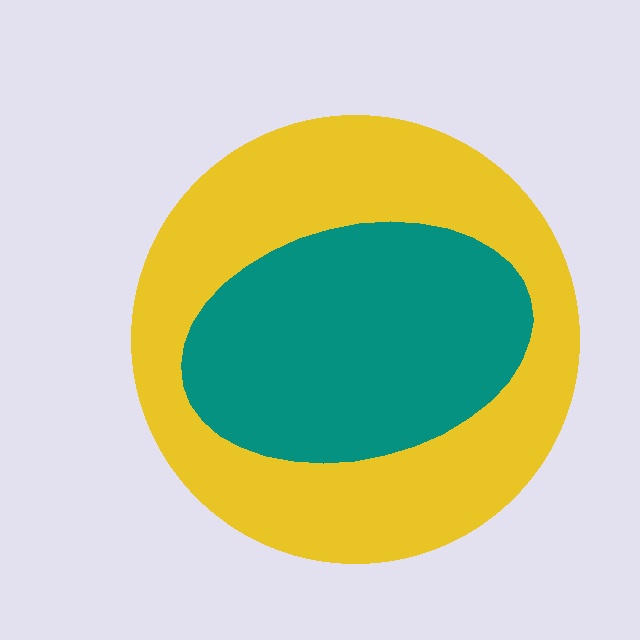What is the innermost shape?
The teal ellipse.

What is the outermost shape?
The yellow circle.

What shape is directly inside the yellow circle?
The teal ellipse.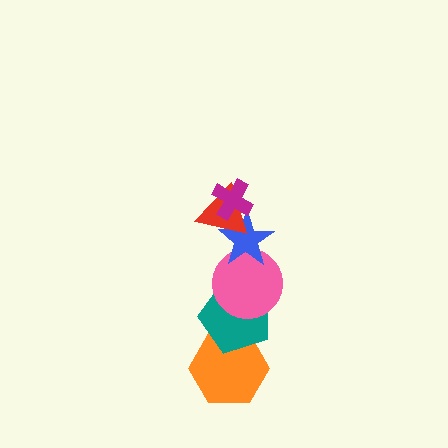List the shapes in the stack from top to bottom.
From top to bottom: the magenta cross, the red triangle, the blue star, the pink circle, the teal pentagon, the orange hexagon.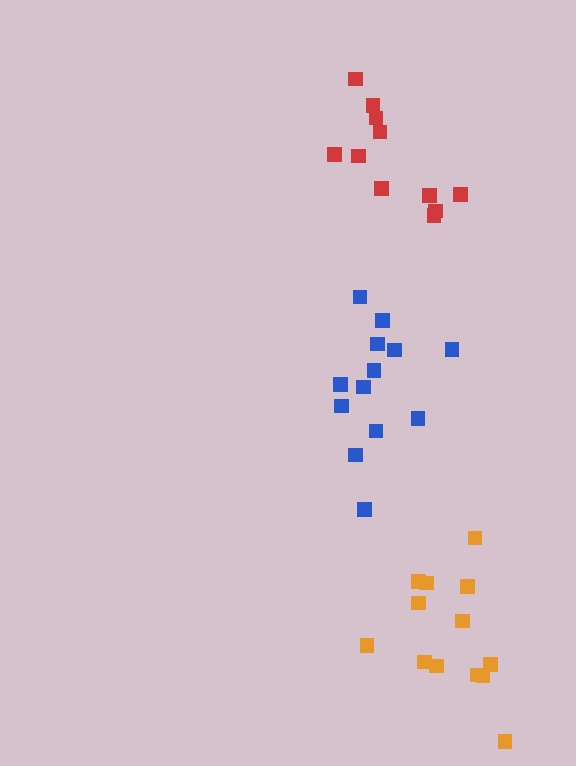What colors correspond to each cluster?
The clusters are colored: orange, red, blue.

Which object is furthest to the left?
The red cluster is leftmost.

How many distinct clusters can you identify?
There are 3 distinct clusters.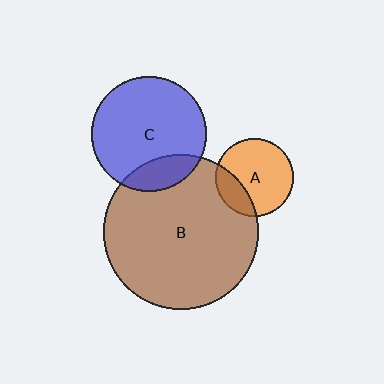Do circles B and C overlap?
Yes.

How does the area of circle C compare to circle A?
Approximately 2.2 times.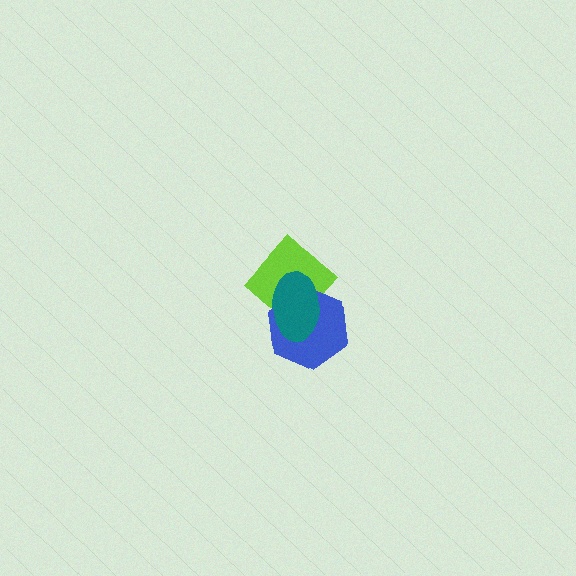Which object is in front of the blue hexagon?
The teal ellipse is in front of the blue hexagon.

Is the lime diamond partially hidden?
Yes, it is partially covered by another shape.